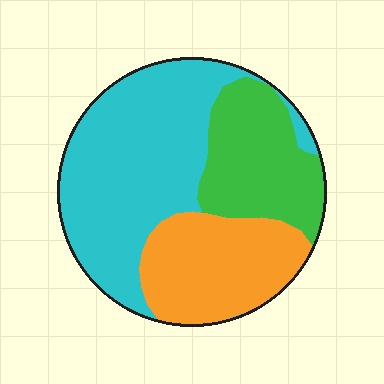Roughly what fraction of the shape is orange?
Orange takes up about one quarter (1/4) of the shape.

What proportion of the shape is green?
Green covers roughly 25% of the shape.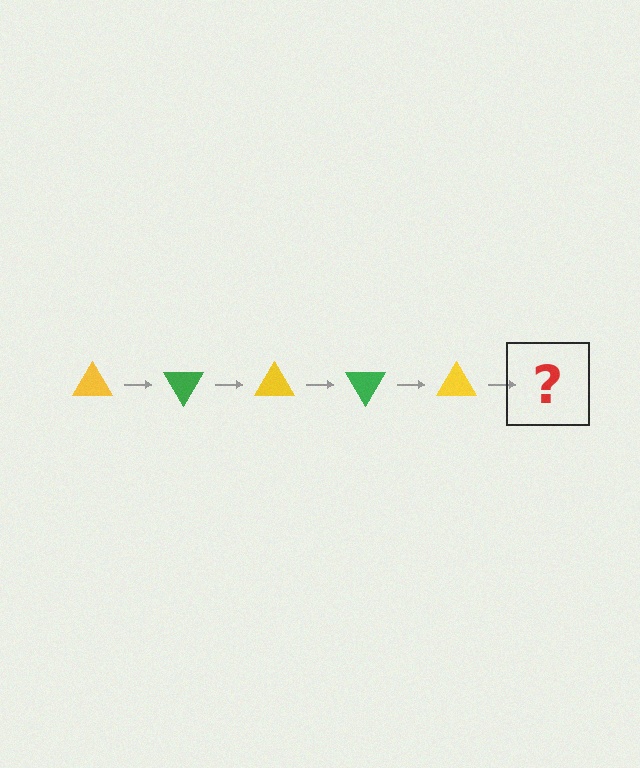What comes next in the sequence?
The next element should be a green triangle, rotated 300 degrees from the start.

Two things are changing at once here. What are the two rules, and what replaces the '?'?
The two rules are that it rotates 60 degrees each step and the color cycles through yellow and green. The '?' should be a green triangle, rotated 300 degrees from the start.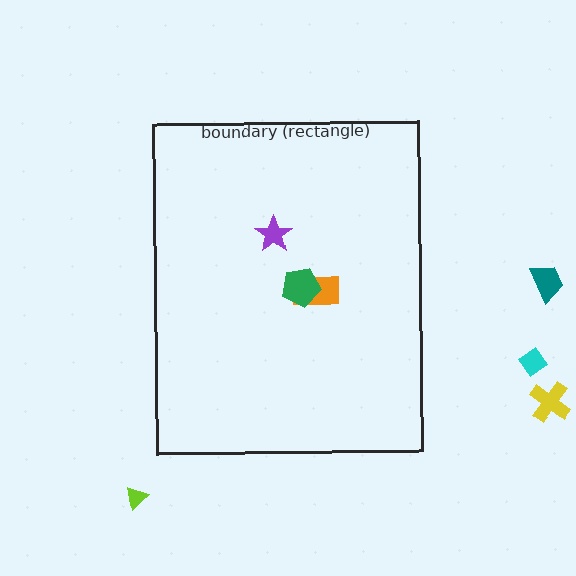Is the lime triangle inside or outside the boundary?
Outside.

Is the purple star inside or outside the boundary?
Inside.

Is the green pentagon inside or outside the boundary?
Inside.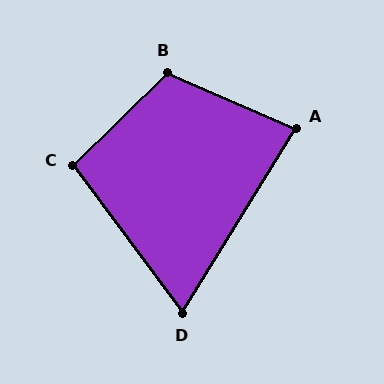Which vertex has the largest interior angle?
B, at approximately 112 degrees.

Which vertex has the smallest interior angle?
D, at approximately 68 degrees.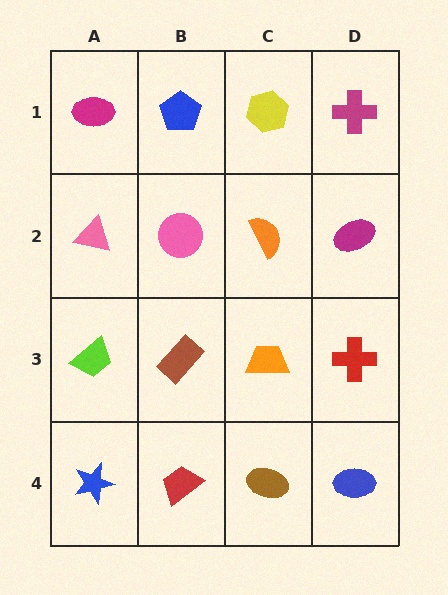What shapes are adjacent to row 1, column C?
An orange semicircle (row 2, column C), a blue pentagon (row 1, column B), a magenta cross (row 1, column D).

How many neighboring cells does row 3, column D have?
3.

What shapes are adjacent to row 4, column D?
A red cross (row 3, column D), a brown ellipse (row 4, column C).